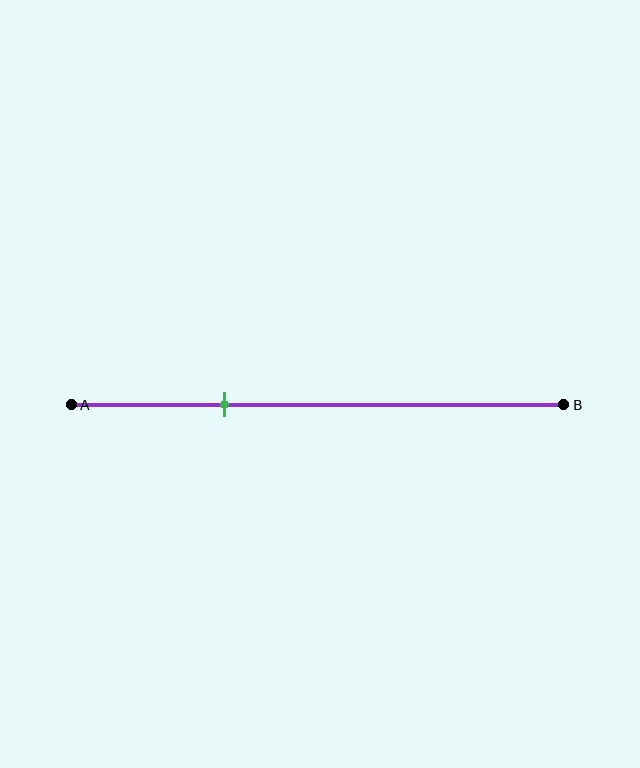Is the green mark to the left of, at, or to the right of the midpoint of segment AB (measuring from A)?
The green mark is to the left of the midpoint of segment AB.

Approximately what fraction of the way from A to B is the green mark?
The green mark is approximately 30% of the way from A to B.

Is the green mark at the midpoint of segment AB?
No, the mark is at about 30% from A, not at the 50% midpoint.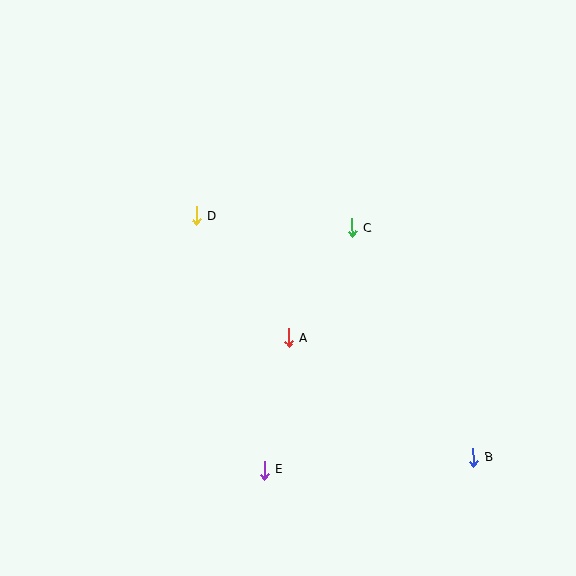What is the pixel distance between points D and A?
The distance between D and A is 152 pixels.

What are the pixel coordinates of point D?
Point D is at (196, 216).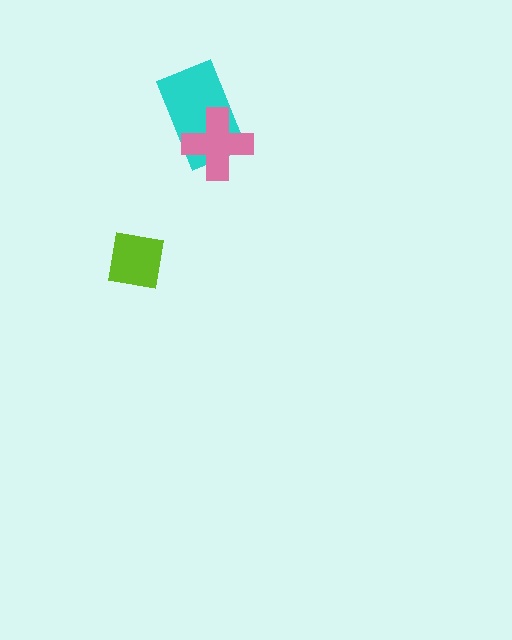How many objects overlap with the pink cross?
1 object overlaps with the pink cross.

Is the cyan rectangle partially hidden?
Yes, it is partially covered by another shape.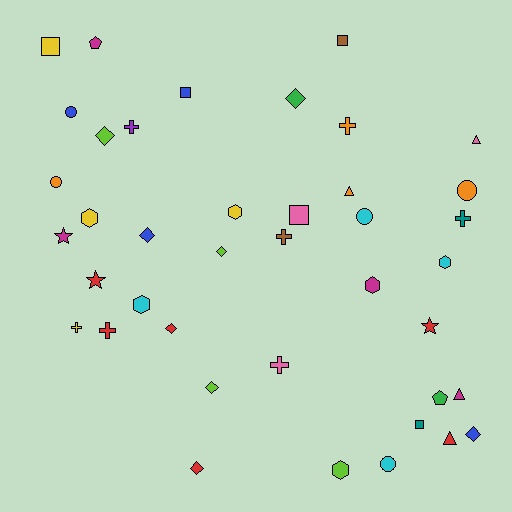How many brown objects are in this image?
There are 2 brown objects.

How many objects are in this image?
There are 40 objects.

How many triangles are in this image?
There are 4 triangles.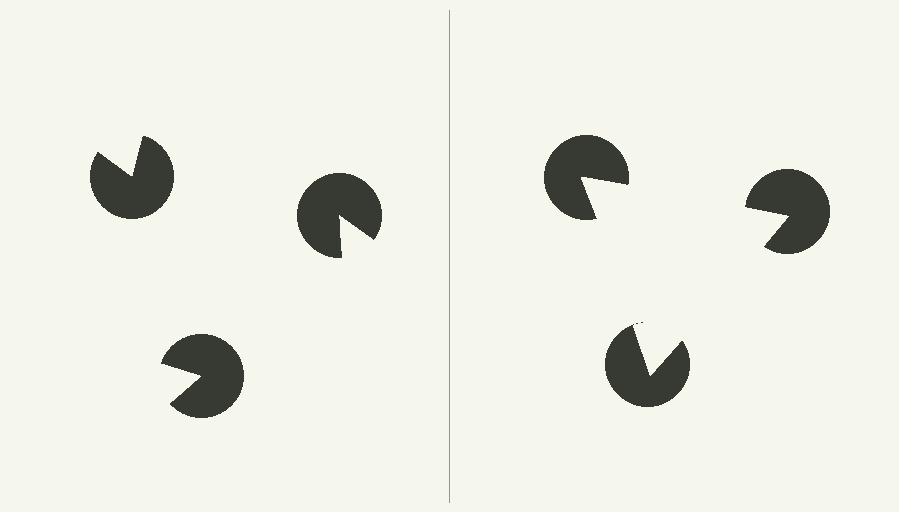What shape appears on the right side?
An illusory triangle.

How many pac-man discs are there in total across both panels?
6 — 3 on each side.